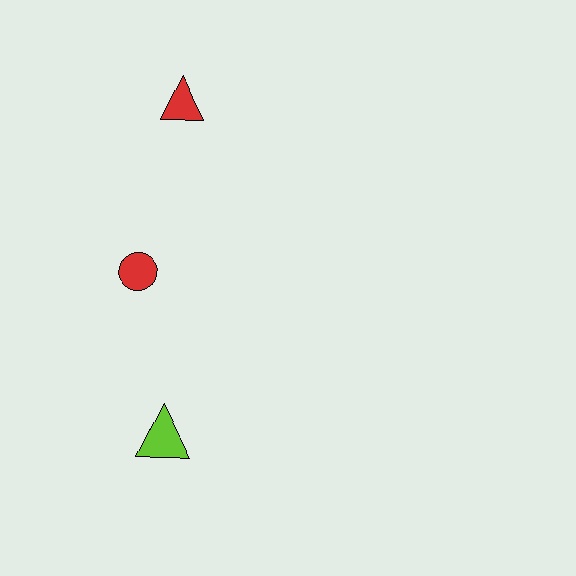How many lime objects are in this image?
There is 1 lime object.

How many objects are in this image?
There are 3 objects.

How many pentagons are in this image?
There are no pentagons.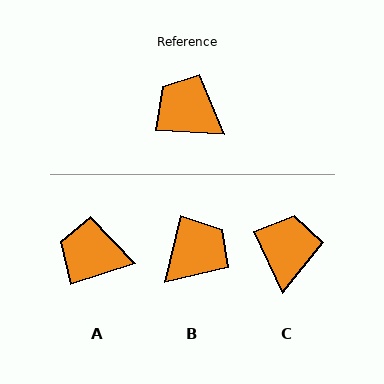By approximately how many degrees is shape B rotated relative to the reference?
Approximately 100 degrees clockwise.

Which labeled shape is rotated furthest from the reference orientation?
B, about 100 degrees away.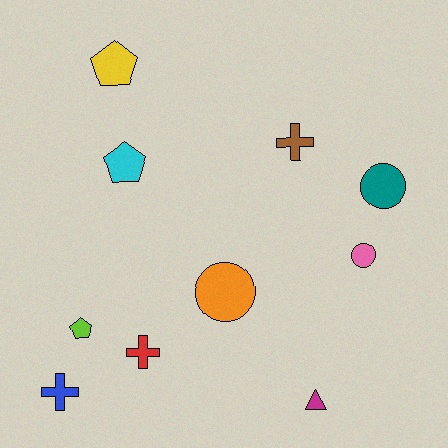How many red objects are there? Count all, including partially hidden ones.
There is 1 red object.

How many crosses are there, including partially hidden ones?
There are 3 crosses.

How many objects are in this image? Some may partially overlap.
There are 10 objects.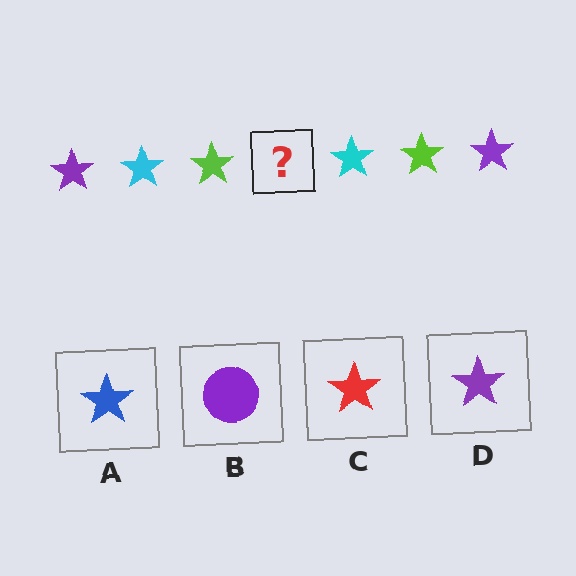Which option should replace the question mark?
Option D.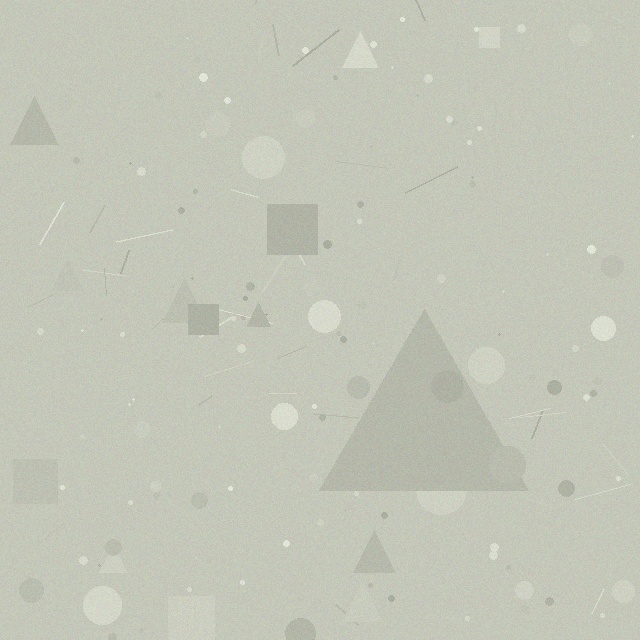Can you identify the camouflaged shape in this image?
The camouflaged shape is a triangle.